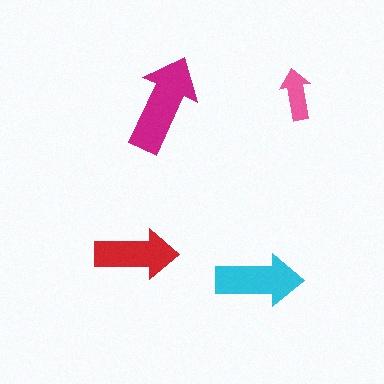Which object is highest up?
The pink arrow is topmost.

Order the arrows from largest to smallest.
the magenta one, the cyan one, the red one, the pink one.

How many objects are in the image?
There are 4 objects in the image.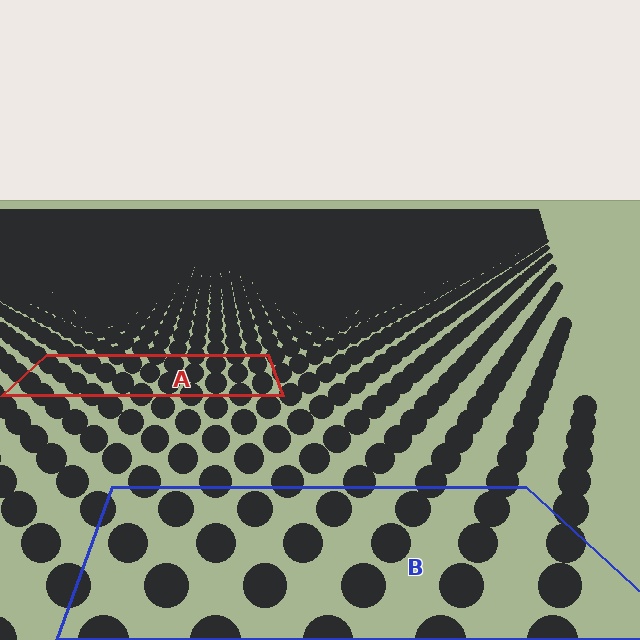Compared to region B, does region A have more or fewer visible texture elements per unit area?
Region A has more texture elements per unit area — they are packed more densely because it is farther away.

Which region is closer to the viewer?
Region B is closer. The texture elements there are larger and more spread out.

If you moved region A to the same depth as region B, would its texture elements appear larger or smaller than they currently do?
They would appear larger. At a closer depth, the same texture elements are projected at a bigger on-screen size.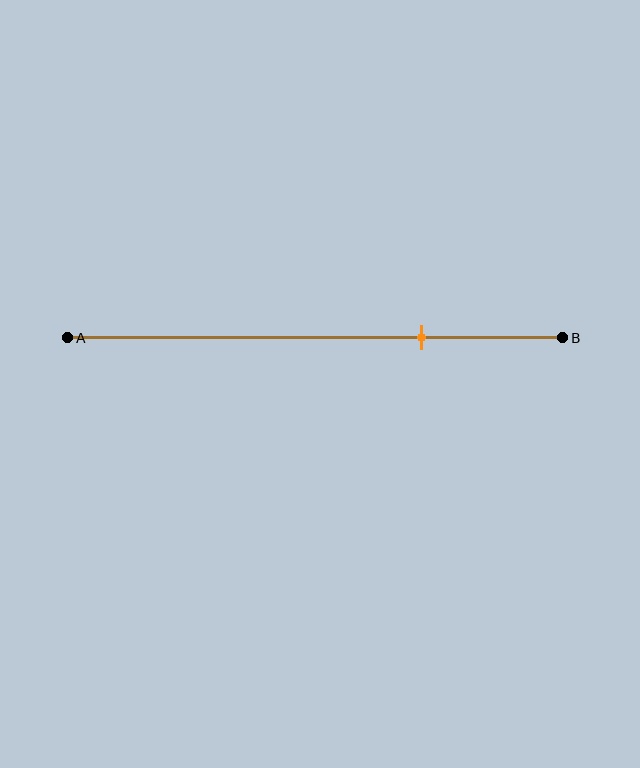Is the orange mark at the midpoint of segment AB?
No, the mark is at about 70% from A, not at the 50% midpoint.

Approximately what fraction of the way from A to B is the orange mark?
The orange mark is approximately 70% of the way from A to B.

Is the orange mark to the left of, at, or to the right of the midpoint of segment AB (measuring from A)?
The orange mark is to the right of the midpoint of segment AB.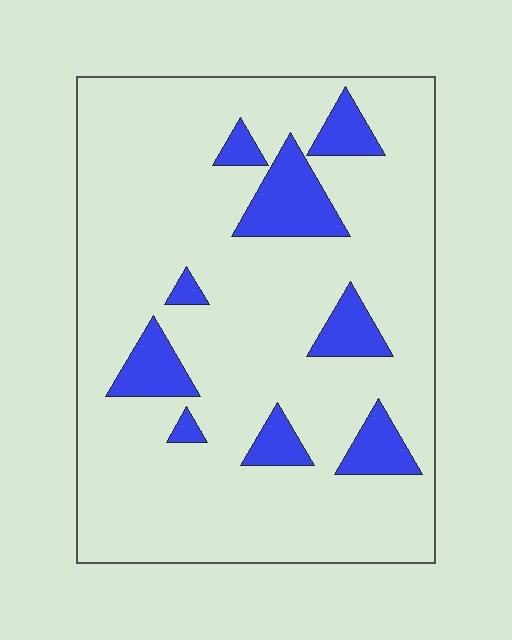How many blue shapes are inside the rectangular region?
9.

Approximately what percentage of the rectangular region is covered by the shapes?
Approximately 15%.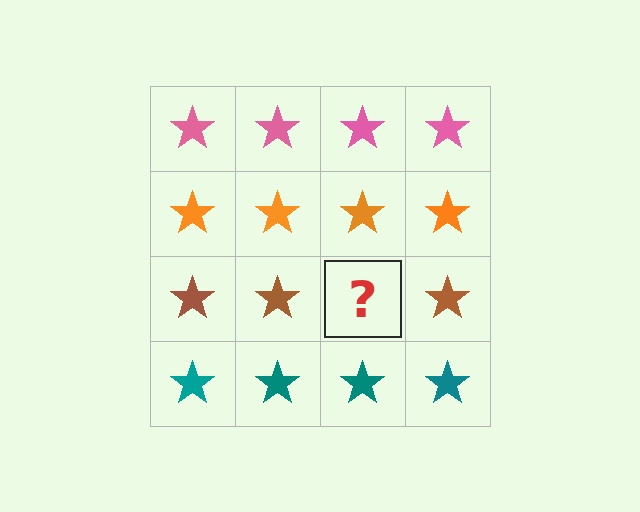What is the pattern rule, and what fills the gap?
The rule is that each row has a consistent color. The gap should be filled with a brown star.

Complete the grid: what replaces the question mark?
The question mark should be replaced with a brown star.